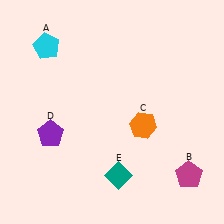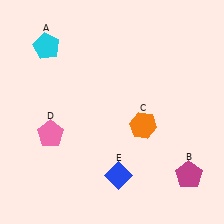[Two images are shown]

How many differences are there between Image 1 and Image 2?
There are 2 differences between the two images.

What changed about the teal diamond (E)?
In Image 1, E is teal. In Image 2, it changed to blue.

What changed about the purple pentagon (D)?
In Image 1, D is purple. In Image 2, it changed to pink.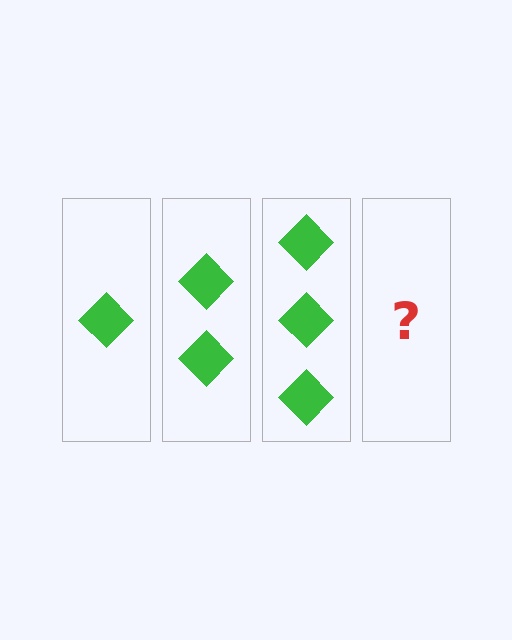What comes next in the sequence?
The next element should be 4 diamonds.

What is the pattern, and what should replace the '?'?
The pattern is that each step adds one more diamond. The '?' should be 4 diamonds.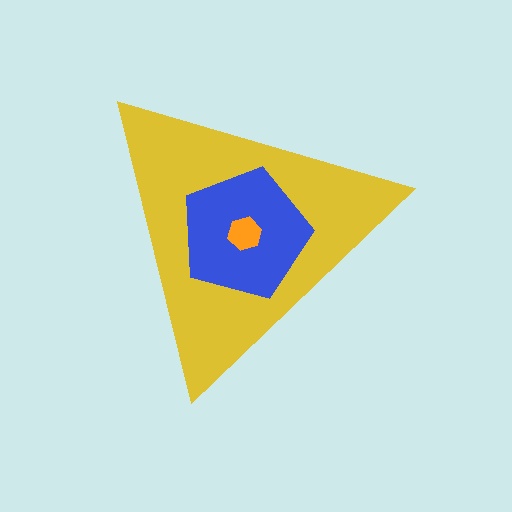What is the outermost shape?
The yellow triangle.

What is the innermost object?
The orange hexagon.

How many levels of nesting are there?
3.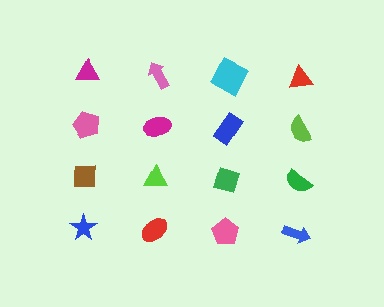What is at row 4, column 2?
A red ellipse.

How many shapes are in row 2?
4 shapes.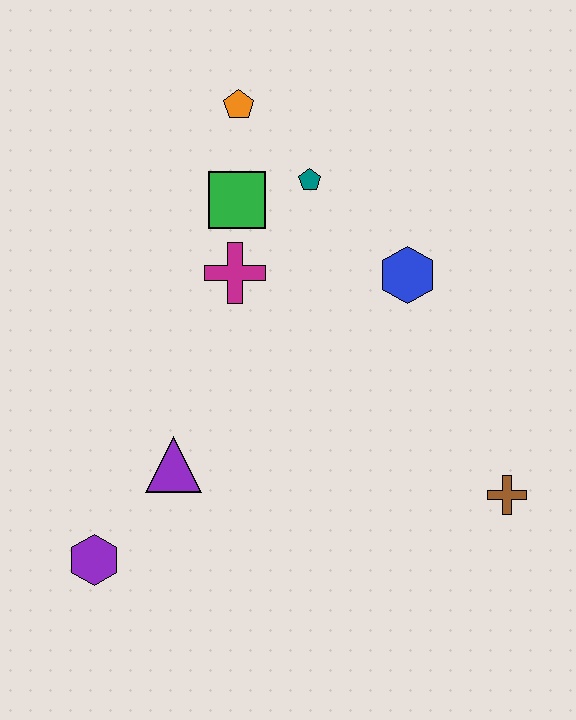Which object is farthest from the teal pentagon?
The purple hexagon is farthest from the teal pentagon.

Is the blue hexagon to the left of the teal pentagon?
No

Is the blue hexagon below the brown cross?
No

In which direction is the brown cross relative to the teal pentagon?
The brown cross is below the teal pentagon.